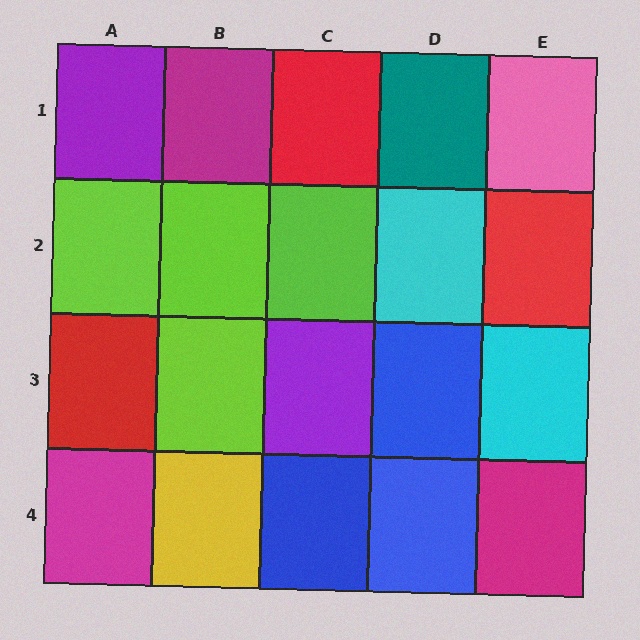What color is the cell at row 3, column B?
Lime.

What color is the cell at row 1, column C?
Red.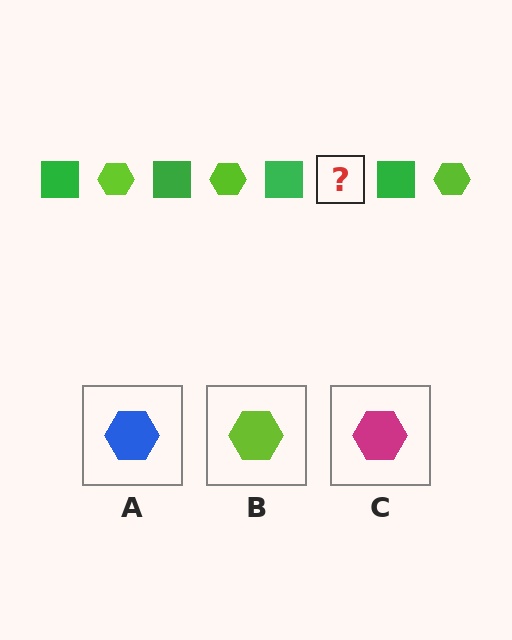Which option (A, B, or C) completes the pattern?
B.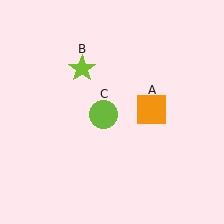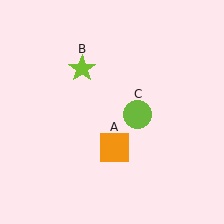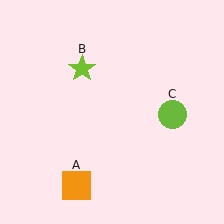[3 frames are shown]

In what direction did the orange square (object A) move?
The orange square (object A) moved down and to the left.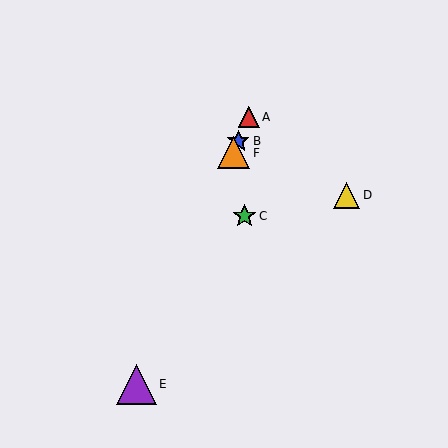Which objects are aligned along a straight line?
Objects A, B, E, F are aligned along a straight line.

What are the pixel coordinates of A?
Object A is at (249, 117).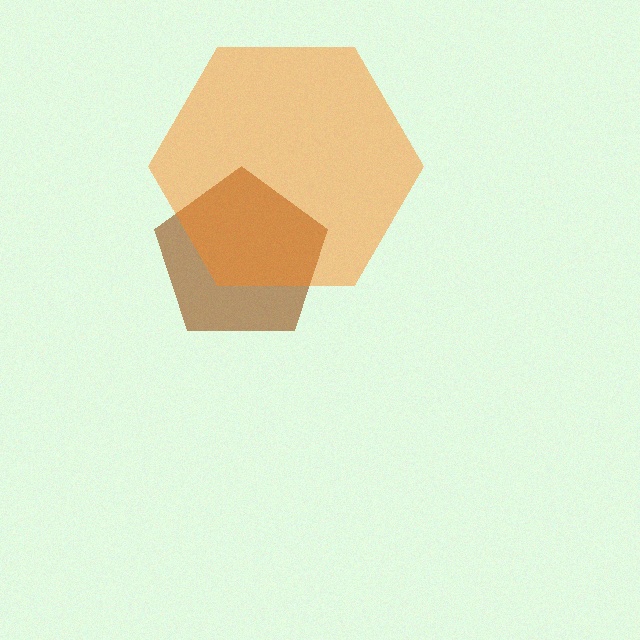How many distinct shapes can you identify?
There are 2 distinct shapes: a brown pentagon, an orange hexagon.